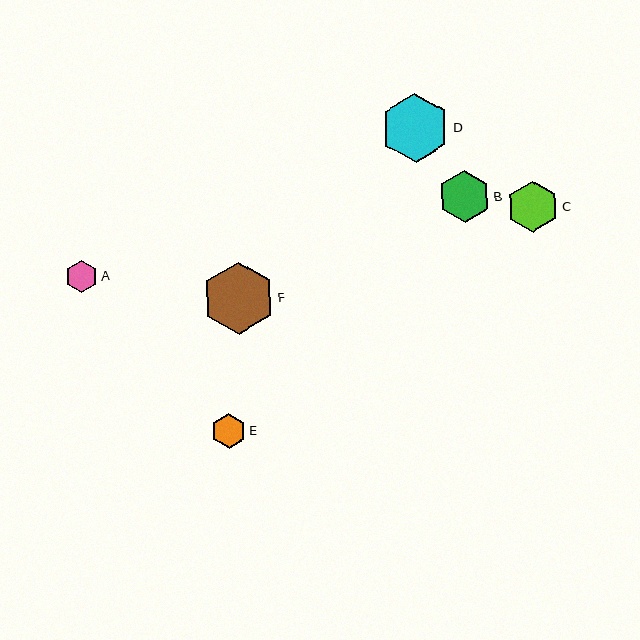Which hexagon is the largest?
Hexagon F is the largest with a size of approximately 72 pixels.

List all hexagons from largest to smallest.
From largest to smallest: F, D, B, C, E, A.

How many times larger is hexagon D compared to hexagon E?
Hexagon D is approximately 2.0 times the size of hexagon E.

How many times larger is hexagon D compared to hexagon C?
Hexagon D is approximately 1.3 times the size of hexagon C.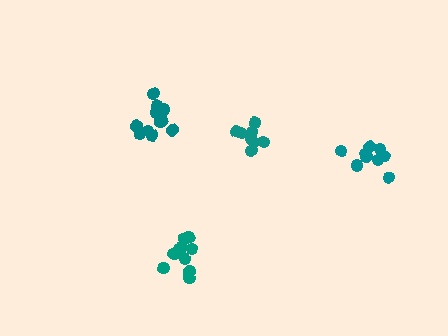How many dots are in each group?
Group 1: 14 dots, Group 2: 9 dots, Group 3: 13 dots, Group 4: 9 dots (45 total).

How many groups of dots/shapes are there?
There are 4 groups.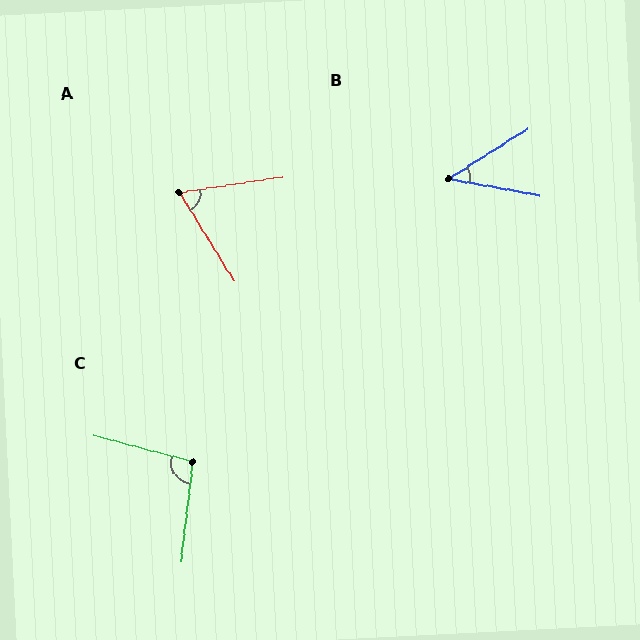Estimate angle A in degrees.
Approximately 67 degrees.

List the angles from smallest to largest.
B (42°), A (67°), C (98°).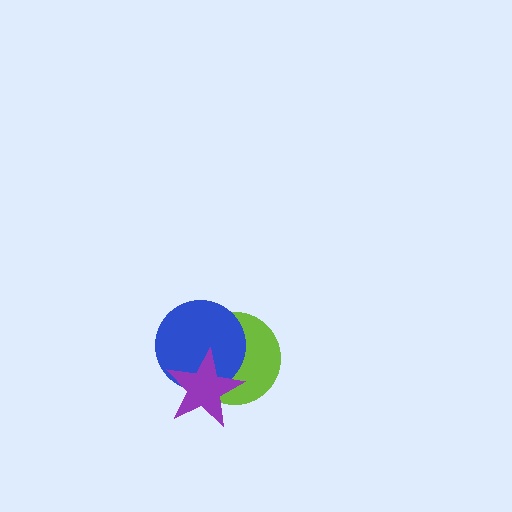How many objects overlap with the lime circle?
2 objects overlap with the lime circle.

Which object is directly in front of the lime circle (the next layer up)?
The blue circle is directly in front of the lime circle.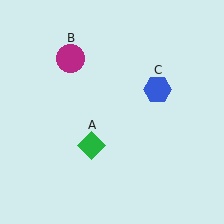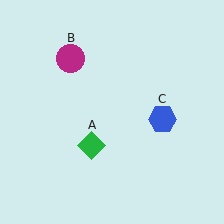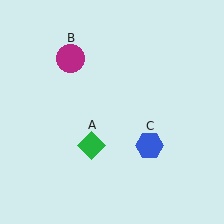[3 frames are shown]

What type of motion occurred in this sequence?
The blue hexagon (object C) rotated clockwise around the center of the scene.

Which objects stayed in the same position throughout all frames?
Green diamond (object A) and magenta circle (object B) remained stationary.